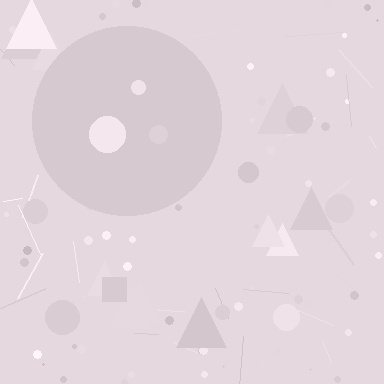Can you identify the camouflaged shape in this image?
The camouflaged shape is a circle.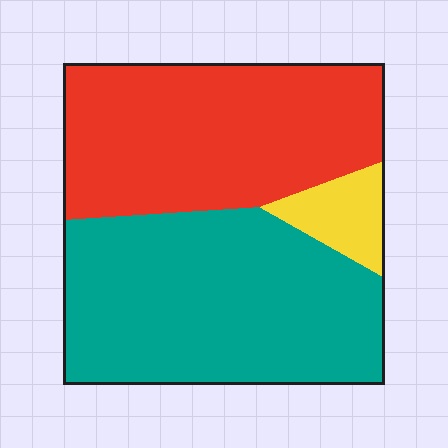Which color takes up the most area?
Teal, at roughly 50%.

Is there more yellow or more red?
Red.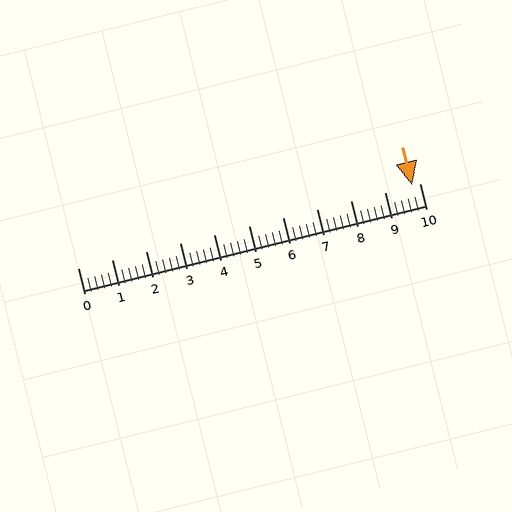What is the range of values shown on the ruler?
The ruler shows values from 0 to 10.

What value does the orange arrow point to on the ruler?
The orange arrow points to approximately 9.8.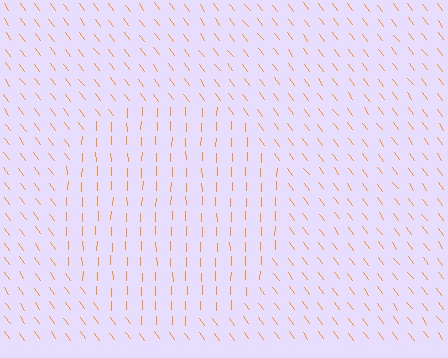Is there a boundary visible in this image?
Yes, there is a texture boundary formed by a change in line orientation.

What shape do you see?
I see a circle.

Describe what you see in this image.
The image is filled with small orange line segments. A circle region in the image has lines oriented differently from the surrounding lines, creating a visible texture boundary.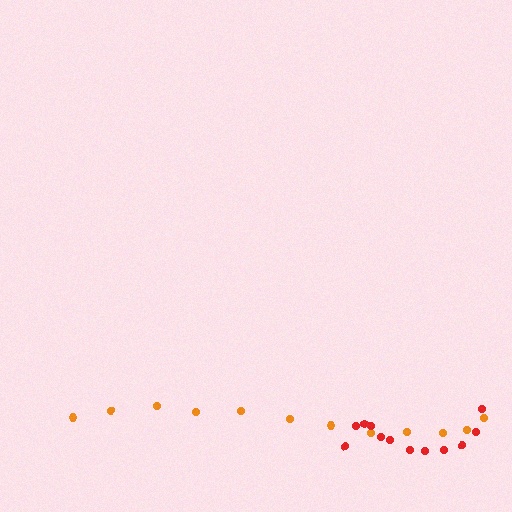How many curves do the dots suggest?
There are 2 distinct paths.